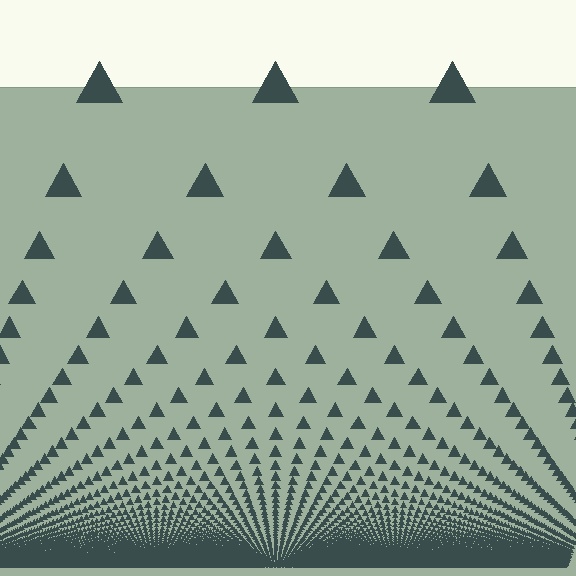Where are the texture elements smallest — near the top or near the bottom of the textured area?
Near the bottom.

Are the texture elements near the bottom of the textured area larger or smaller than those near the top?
Smaller. The gradient is inverted — elements near the bottom are smaller and denser.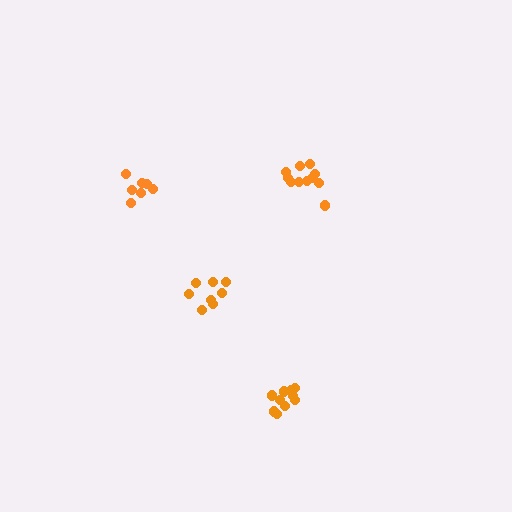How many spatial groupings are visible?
There are 4 spatial groupings.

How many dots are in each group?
Group 1: 11 dots, Group 2: 8 dots, Group 3: 7 dots, Group 4: 10 dots (36 total).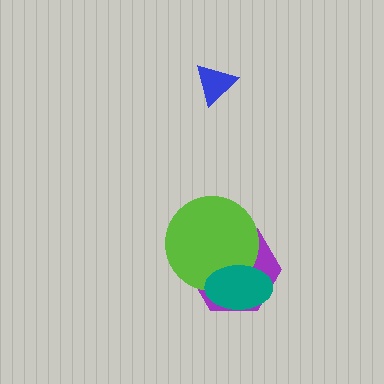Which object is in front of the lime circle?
The teal ellipse is in front of the lime circle.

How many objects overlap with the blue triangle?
0 objects overlap with the blue triangle.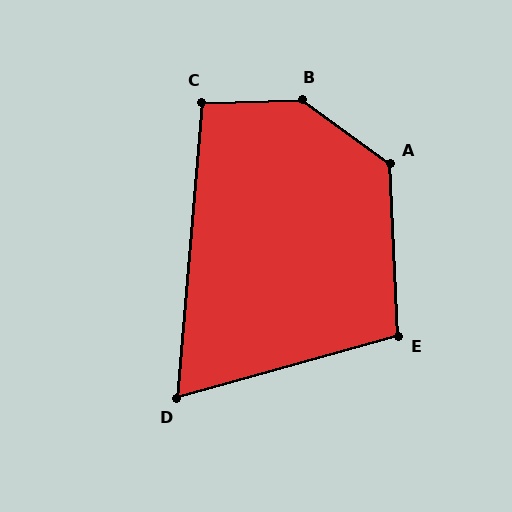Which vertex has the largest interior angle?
B, at approximately 143 degrees.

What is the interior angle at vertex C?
Approximately 96 degrees (obtuse).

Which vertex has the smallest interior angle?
D, at approximately 69 degrees.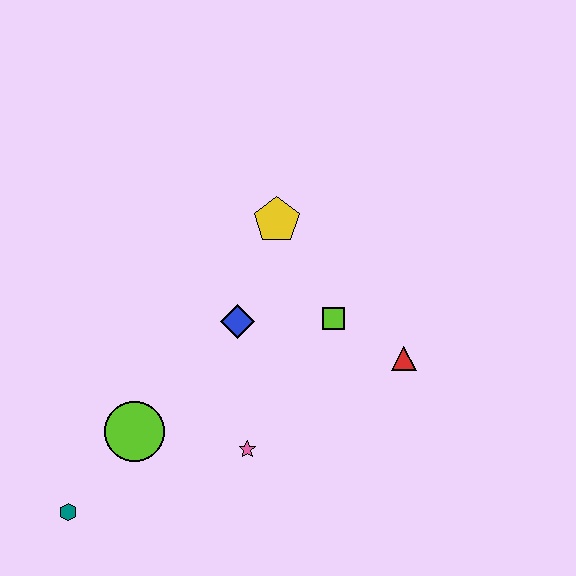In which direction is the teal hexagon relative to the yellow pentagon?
The teal hexagon is below the yellow pentagon.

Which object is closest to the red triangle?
The lime square is closest to the red triangle.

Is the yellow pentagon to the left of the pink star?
No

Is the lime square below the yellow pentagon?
Yes